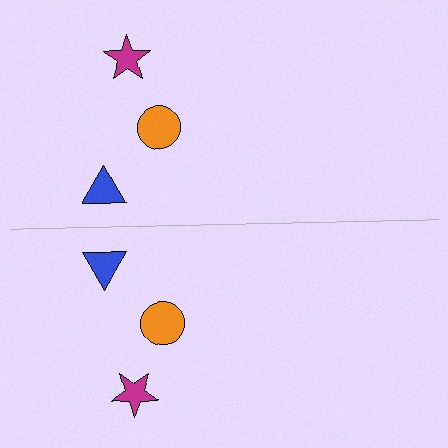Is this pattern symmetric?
Yes, this pattern has bilateral (reflection) symmetry.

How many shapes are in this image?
There are 6 shapes in this image.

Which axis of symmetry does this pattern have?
The pattern has a horizontal axis of symmetry running through the center of the image.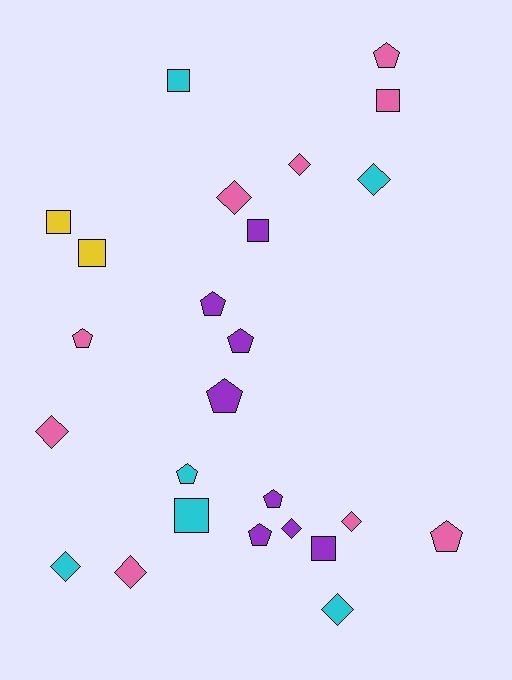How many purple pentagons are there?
There are 5 purple pentagons.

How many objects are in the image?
There are 25 objects.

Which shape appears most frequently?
Pentagon, with 9 objects.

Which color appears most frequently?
Pink, with 9 objects.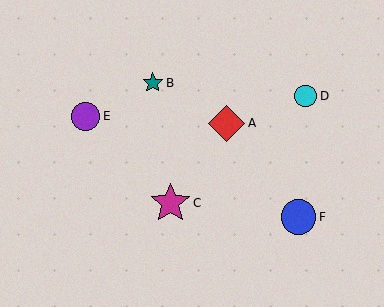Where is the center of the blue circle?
The center of the blue circle is at (298, 217).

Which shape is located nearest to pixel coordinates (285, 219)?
The blue circle (labeled F) at (298, 217) is nearest to that location.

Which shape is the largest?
The magenta star (labeled C) is the largest.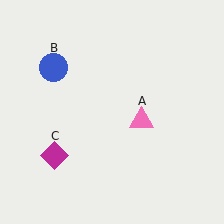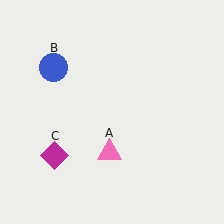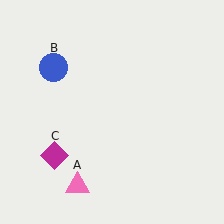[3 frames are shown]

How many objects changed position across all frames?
1 object changed position: pink triangle (object A).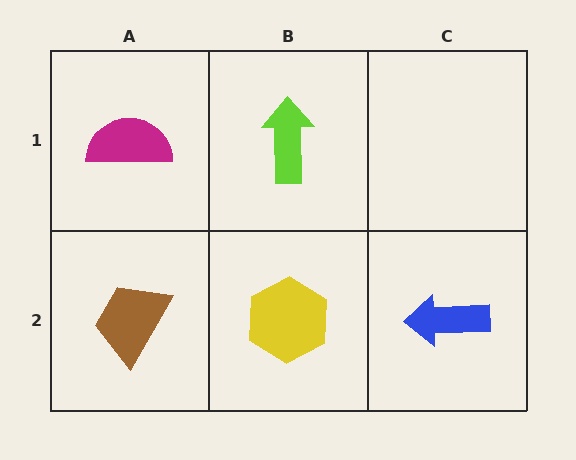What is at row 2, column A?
A brown trapezoid.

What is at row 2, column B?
A yellow hexagon.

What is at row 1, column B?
A lime arrow.